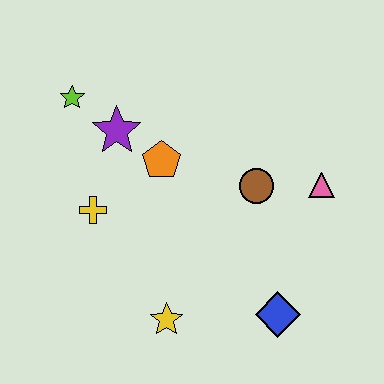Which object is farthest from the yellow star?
The lime star is farthest from the yellow star.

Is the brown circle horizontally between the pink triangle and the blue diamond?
No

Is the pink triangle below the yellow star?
No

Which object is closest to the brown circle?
The pink triangle is closest to the brown circle.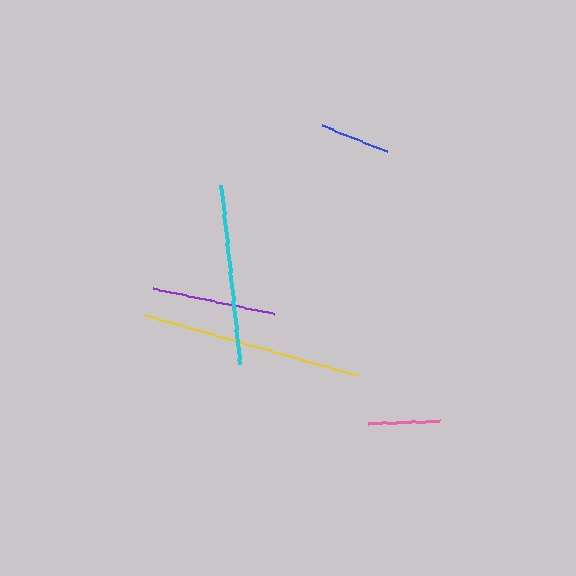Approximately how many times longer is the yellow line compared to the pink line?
The yellow line is approximately 3.1 times the length of the pink line.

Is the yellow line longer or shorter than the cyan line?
The yellow line is longer than the cyan line.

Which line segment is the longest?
The yellow line is the longest at approximately 222 pixels.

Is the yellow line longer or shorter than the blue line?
The yellow line is longer than the blue line.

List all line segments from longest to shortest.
From longest to shortest: yellow, cyan, purple, pink, blue.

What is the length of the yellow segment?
The yellow segment is approximately 222 pixels long.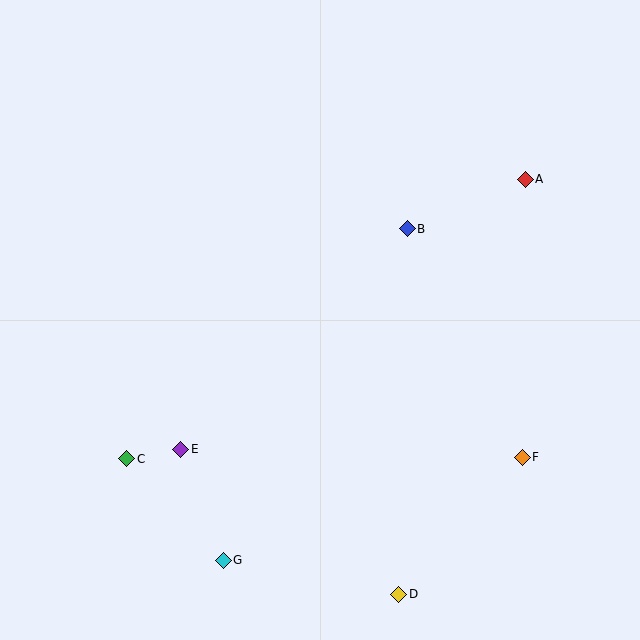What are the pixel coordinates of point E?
Point E is at (181, 449).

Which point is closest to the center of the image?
Point B at (407, 229) is closest to the center.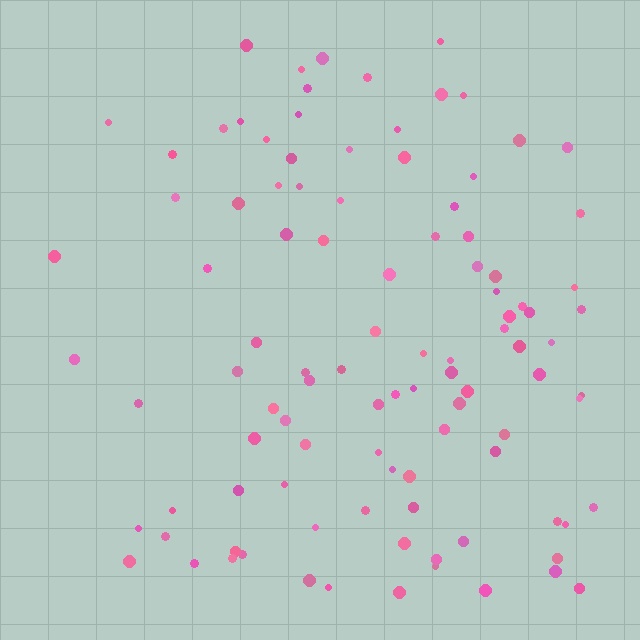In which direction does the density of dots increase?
From left to right, with the right side densest.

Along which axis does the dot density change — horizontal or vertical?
Horizontal.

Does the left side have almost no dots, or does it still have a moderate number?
Still a moderate number, just noticeably fewer than the right.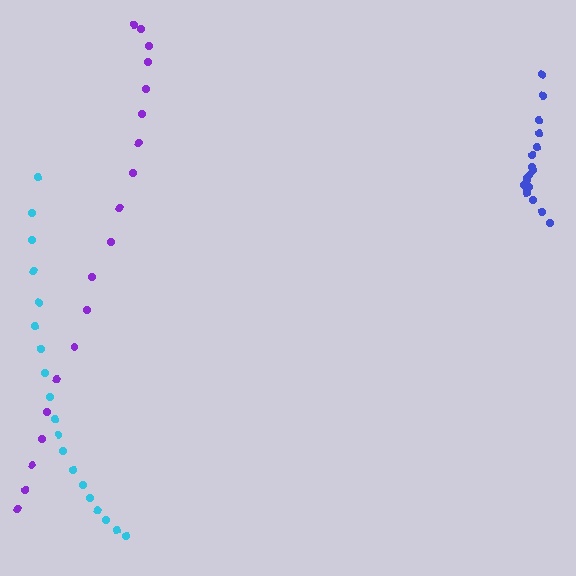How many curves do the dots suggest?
There are 3 distinct paths.